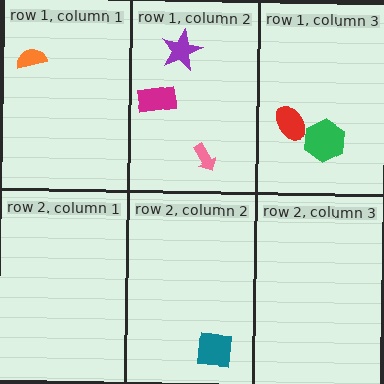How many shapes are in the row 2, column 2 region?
1.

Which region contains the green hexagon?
The row 1, column 3 region.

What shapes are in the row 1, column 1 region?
The orange semicircle.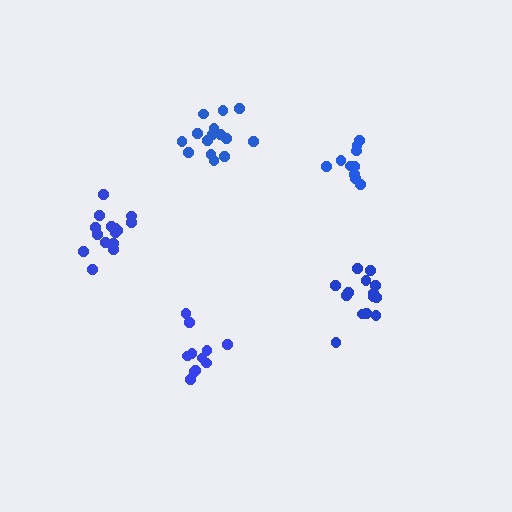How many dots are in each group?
Group 1: 11 dots, Group 2: 15 dots, Group 3: 11 dots, Group 4: 15 dots, Group 5: 14 dots (66 total).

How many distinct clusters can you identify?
There are 5 distinct clusters.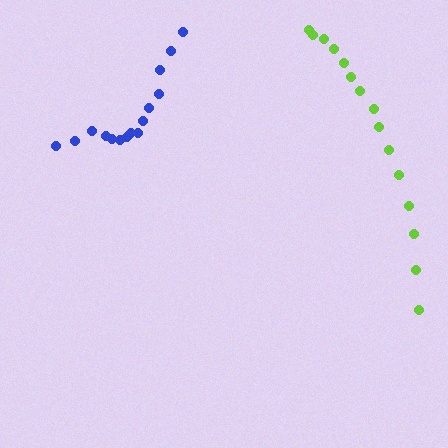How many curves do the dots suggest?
There are 2 distinct paths.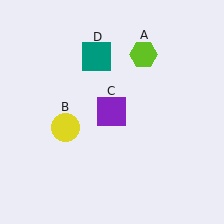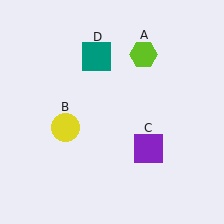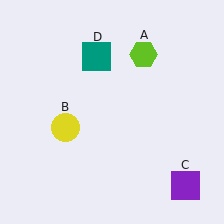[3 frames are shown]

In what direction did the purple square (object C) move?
The purple square (object C) moved down and to the right.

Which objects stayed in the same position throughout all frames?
Lime hexagon (object A) and yellow circle (object B) and teal square (object D) remained stationary.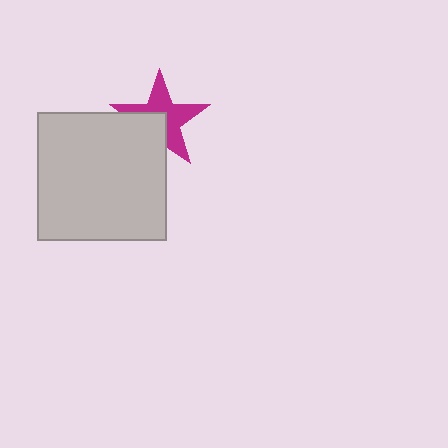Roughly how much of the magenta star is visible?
About half of it is visible (roughly 60%).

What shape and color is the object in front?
The object in front is a light gray square.